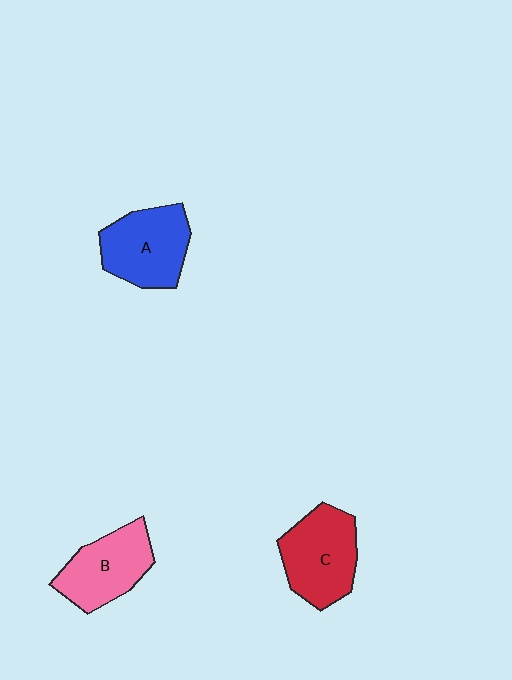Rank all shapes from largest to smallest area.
From largest to smallest: C (red), A (blue), B (pink).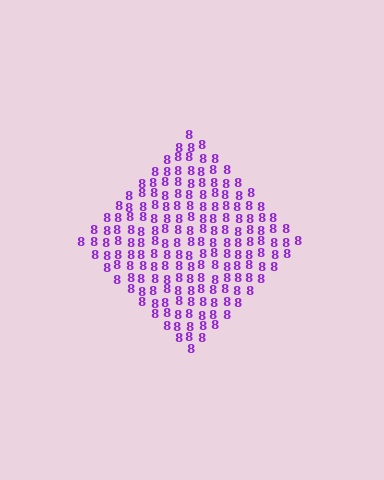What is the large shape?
The large shape is a diamond.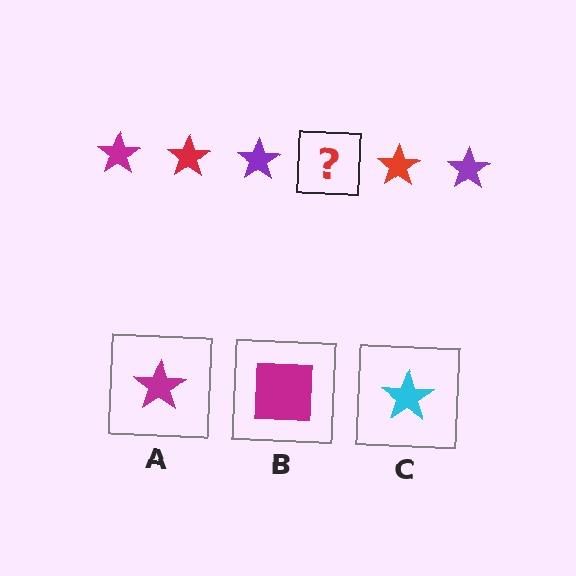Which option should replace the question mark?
Option A.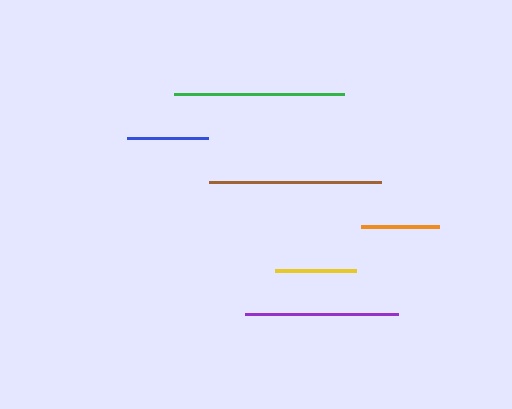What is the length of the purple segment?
The purple segment is approximately 153 pixels long.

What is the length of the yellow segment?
The yellow segment is approximately 81 pixels long.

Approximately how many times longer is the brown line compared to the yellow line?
The brown line is approximately 2.1 times the length of the yellow line.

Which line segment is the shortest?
The orange line is the shortest at approximately 78 pixels.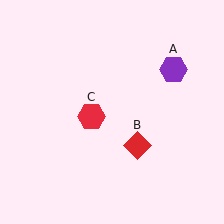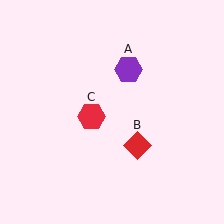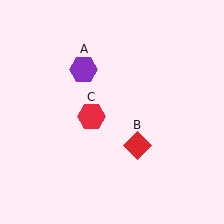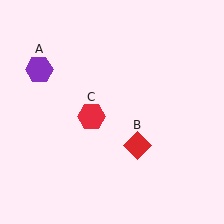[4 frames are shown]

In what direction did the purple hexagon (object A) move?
The purple hexagon (object A) moved left.